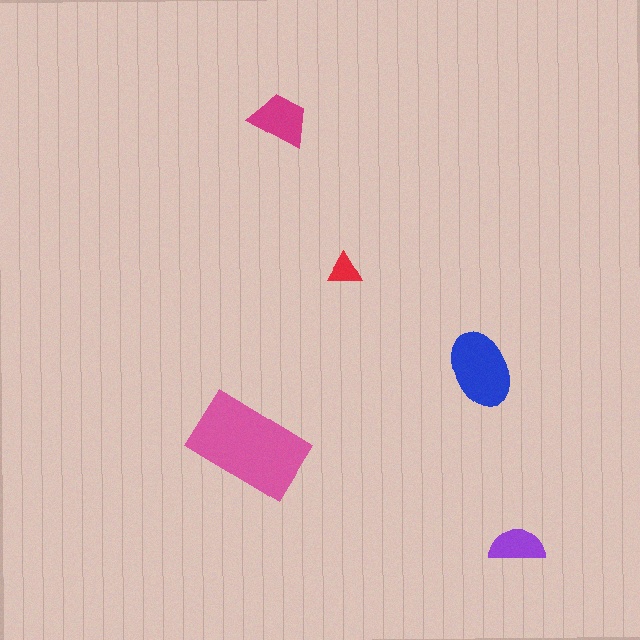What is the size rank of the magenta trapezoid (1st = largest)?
3rd.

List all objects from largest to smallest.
The pink rectangle, the blue ellipse, the magenta trapezoid, the purple semicircle, the red triangle.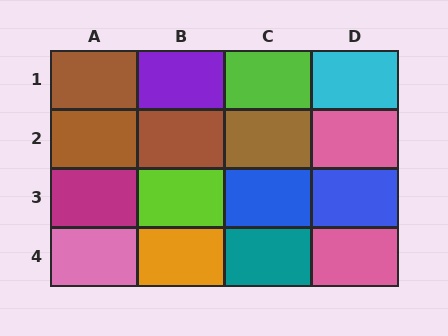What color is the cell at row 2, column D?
Pink.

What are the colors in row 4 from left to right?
Pink, orange, teal, pink.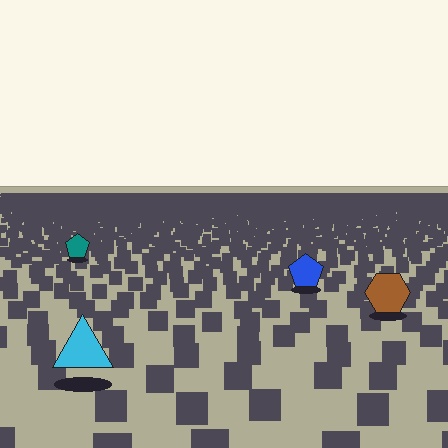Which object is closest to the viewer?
The cyan triangle is closest. The texture marks near it are larger and more spread out.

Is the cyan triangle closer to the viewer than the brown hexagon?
Yes. The cyan triangle is closer — you can tell from the texture gradient: the ground texture is coarser near it.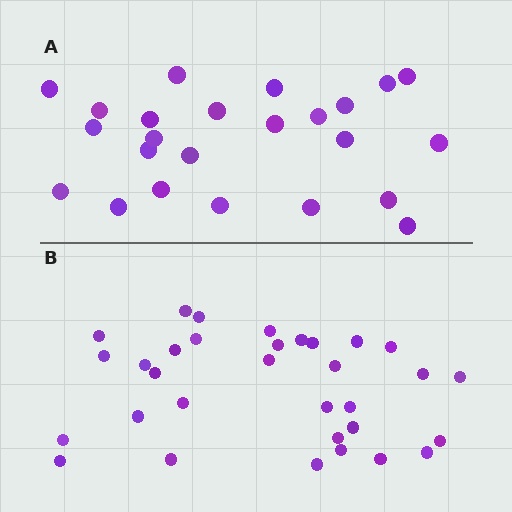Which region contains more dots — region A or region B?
Region B (the bottom region) has more dots.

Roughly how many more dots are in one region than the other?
Region B has roughly 8 or so more dots than region A.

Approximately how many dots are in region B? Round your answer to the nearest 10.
About 30 dots. (The exact count is 32, which rounds to 30.)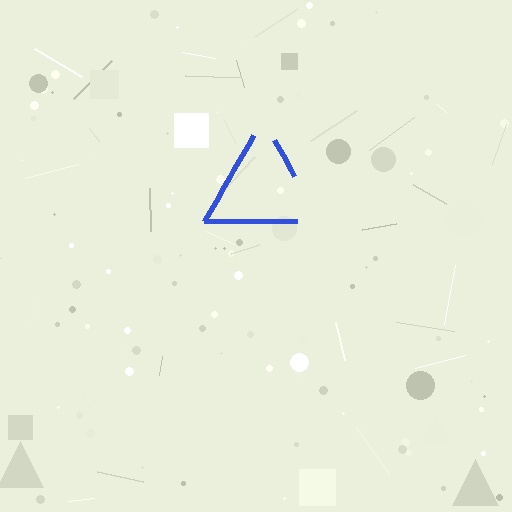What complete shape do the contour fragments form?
The contour fragments form a triangle.